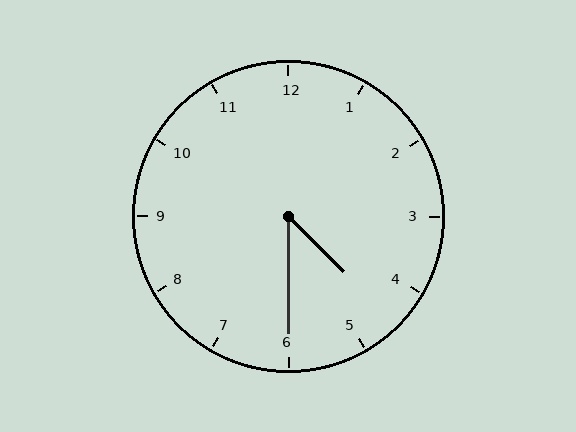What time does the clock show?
4:30.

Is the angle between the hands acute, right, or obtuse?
It is acute.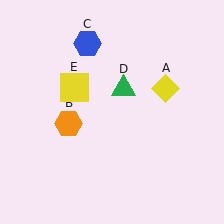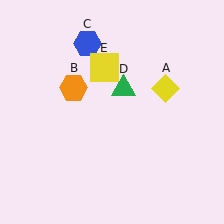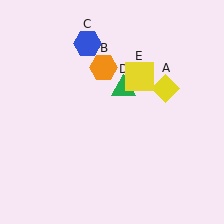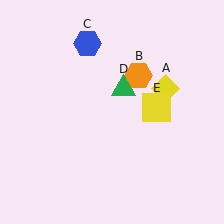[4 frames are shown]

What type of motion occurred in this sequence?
The orange hexagon (object B), yellow square (object E) rotated clockwise around the center of the scene.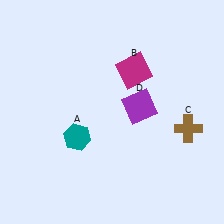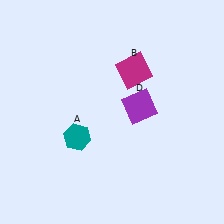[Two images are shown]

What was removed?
The brown cross (C) was removed in Image 2.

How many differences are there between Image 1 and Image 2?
There is 1 difference between the two images.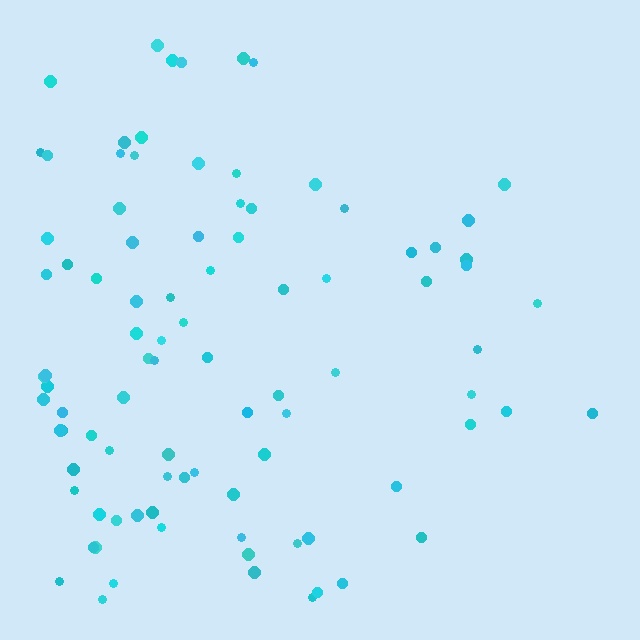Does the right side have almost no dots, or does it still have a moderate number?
Still a moderate number, just noticeably fewer than the left.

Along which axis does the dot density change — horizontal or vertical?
Horizontal.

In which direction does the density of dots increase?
From right to left, with the left side densest.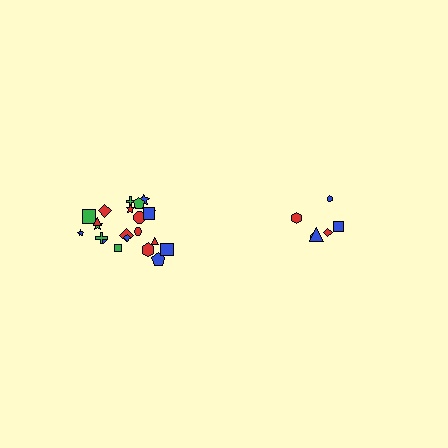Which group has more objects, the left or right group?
The left group.